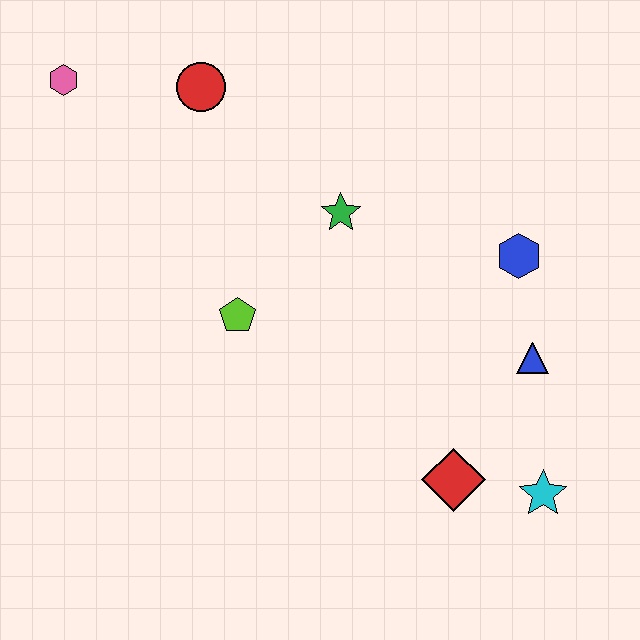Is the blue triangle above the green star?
No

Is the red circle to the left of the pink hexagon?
No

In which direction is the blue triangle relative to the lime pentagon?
The blue triangle is to the right of the lime pentagon.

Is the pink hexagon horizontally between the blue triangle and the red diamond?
No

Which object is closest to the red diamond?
The cyan star is closest to the red diamond.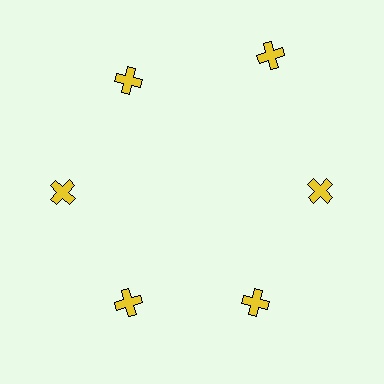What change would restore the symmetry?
The symmetry would be restored by moving it inward, back onto the ring so that all 6 crosses sit at equal angles and equal distance from the center.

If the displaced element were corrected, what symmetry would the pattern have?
It would have 6-fold rotational symmetry — the pattern would map onto itself every 60 degrees.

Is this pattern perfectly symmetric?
No. The 6 yellow crosses are arranged in a ring, but one element near the 1 o'clock position is pushed outward from the center, breaking the 6-fold rotational symmetry.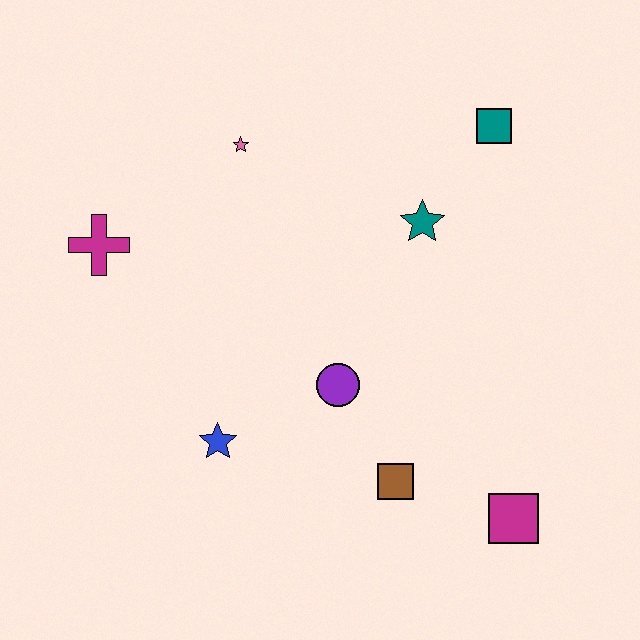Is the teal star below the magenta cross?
No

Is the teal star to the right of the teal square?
No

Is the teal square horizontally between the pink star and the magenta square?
Yes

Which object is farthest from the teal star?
The magenta cross is farthest from the teal star.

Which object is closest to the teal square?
The teal star is closest to the teal square.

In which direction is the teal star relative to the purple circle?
The teal star is above the purple circle.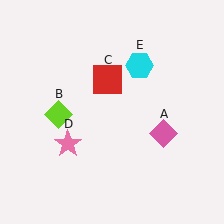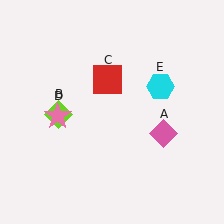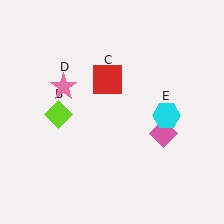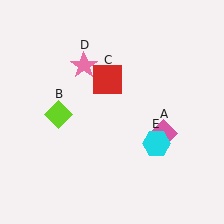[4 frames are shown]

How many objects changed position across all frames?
2 objects changed position: pink star (object D), cyan hexagon (object E).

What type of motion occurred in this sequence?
The pink star (object D), cyan hexagon (object E) rotated clockwise around the center of the scene.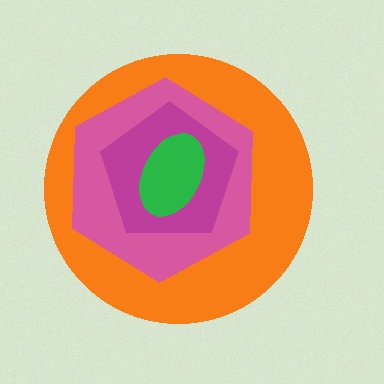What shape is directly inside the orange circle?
The pink hexagon.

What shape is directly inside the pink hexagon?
The magenta pentagon.